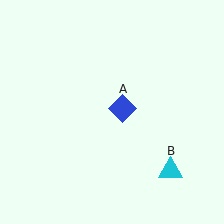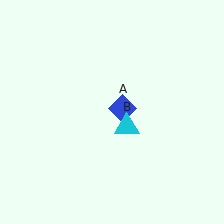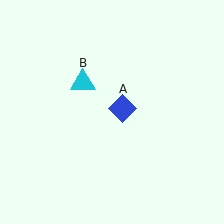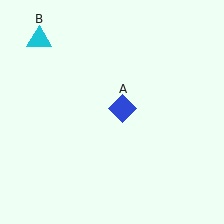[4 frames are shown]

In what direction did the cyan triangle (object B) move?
The cyan triangle (object B) moved up and to the left.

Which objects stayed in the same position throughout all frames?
Blue diamond (object A) remained stationary.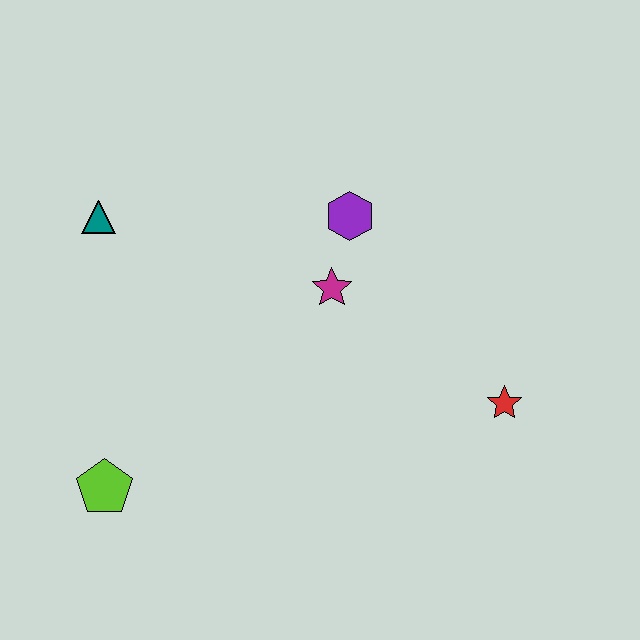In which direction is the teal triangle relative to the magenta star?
The teal triangle is to the left of the magenta star.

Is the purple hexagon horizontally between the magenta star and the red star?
Yes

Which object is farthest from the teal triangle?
The red star is farthest from the teal triangle.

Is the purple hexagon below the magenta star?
No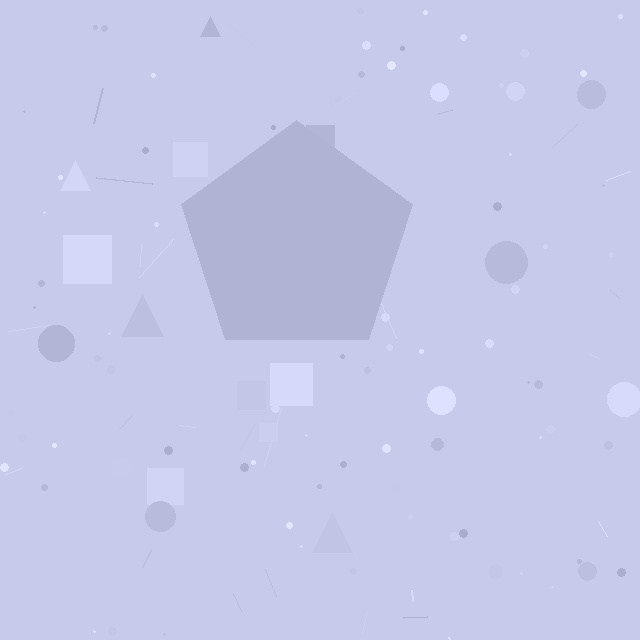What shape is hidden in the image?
A pentagon is hidden in the image.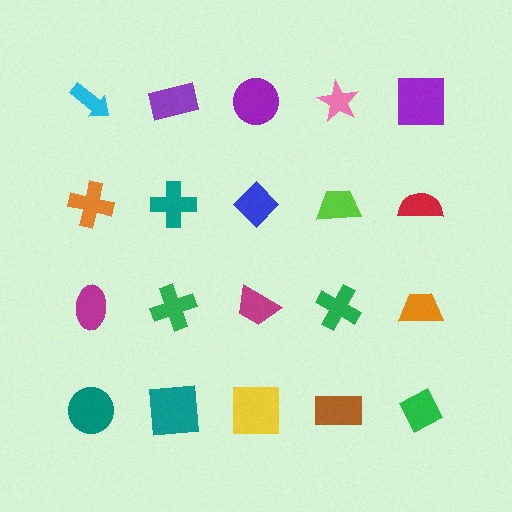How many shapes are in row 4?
5 shapes.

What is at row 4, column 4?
A brown rectangle.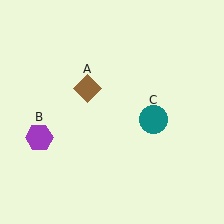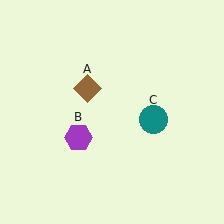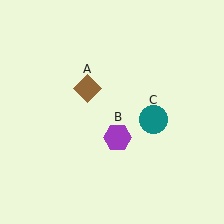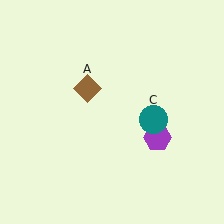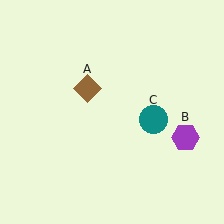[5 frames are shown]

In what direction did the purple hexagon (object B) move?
The purple hexagon (object B) moved right.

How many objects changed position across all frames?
1 object changed position: purple hexagon (object B).